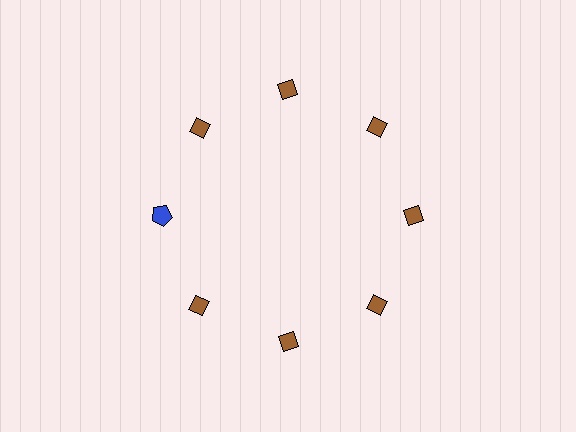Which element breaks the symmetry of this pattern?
The blue pentagon at roughly the 9 o'clock position breaks the symmetry. All other shapes are brown diamonds.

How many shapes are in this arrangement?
There are 8 shapes arranged in a ring pattern.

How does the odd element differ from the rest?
It differs in both color (blue instead of brown) and shape (pentagon instead of diamond).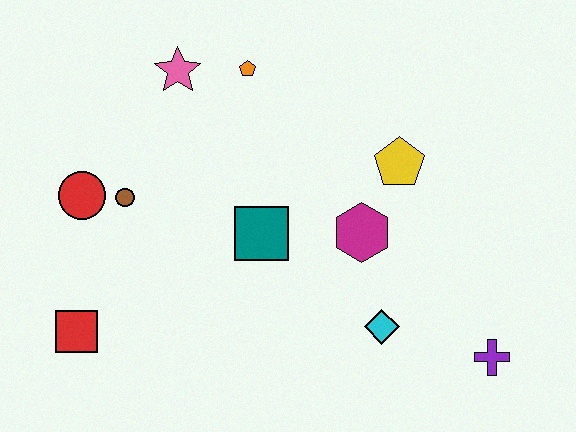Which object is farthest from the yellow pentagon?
The red square is farthest from the yellow pentagon.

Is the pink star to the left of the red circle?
No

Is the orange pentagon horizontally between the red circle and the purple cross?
Yes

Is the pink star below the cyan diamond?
No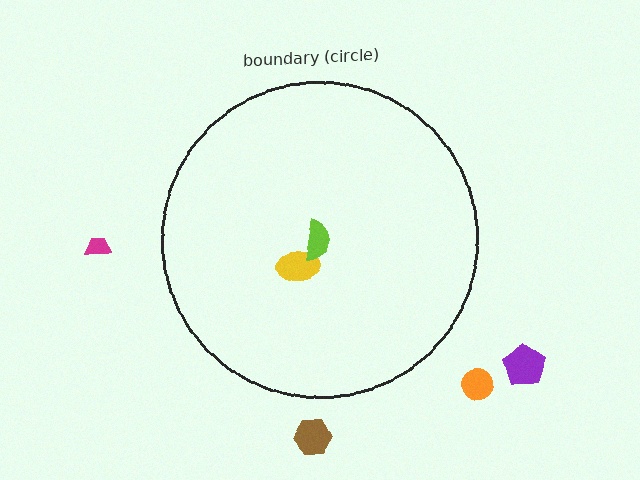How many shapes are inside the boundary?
2 inside, 4 outside.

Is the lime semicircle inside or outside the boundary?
Inside.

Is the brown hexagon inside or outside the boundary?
Outside.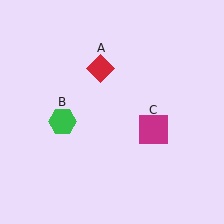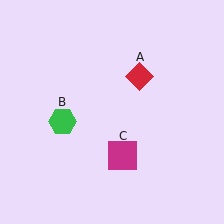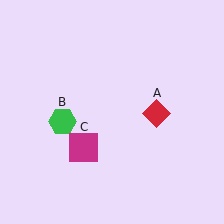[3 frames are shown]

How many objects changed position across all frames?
2 objects changed position: red diamond (object A), magenta square (object C).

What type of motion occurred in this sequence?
The red diamond (object A), magenta square (object C) rotated clockwise around the center of the scene.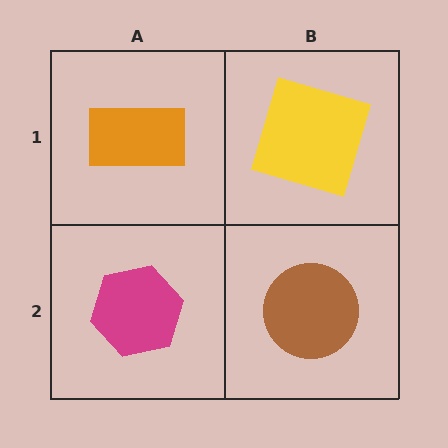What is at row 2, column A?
A magenta hexagon.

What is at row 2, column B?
A brown circle.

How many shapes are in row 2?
2 shapes.